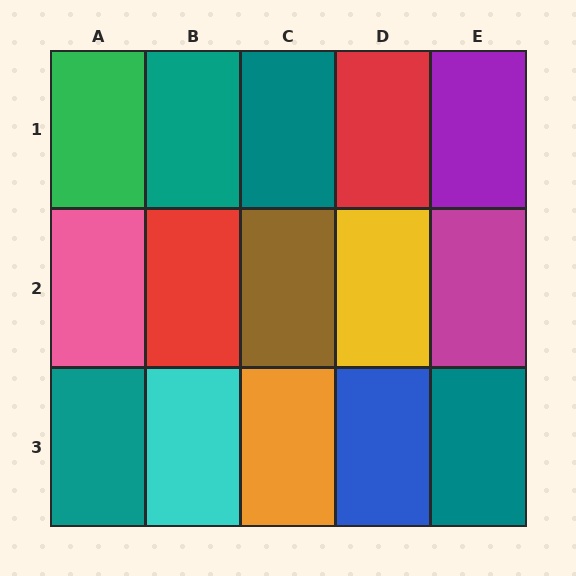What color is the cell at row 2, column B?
Red.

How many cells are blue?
1 cell is blue.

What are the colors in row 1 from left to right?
Green, teal, teal, red, purple.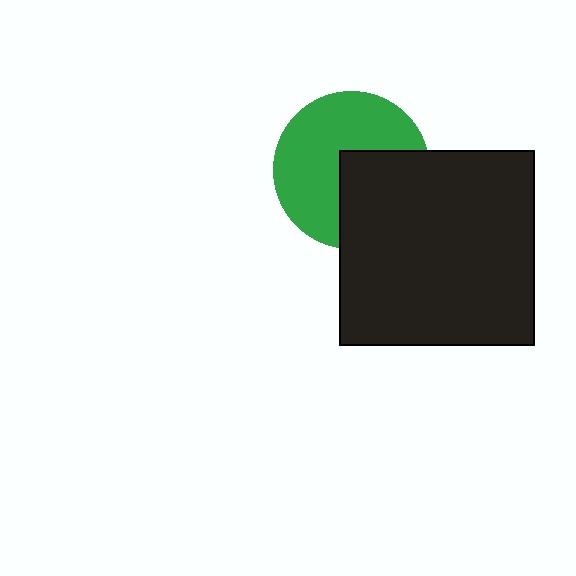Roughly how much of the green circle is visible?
About half of it is visible (roughly 61%).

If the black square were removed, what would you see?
You would see the complete green circle.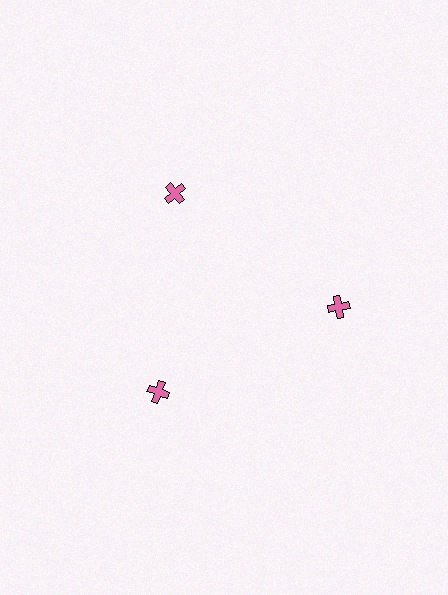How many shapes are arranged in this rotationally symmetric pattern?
There are 3 shapes, arranged in 3 groups of 1.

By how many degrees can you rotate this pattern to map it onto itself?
The pattern maps onto itself every 120 degrees of rotation.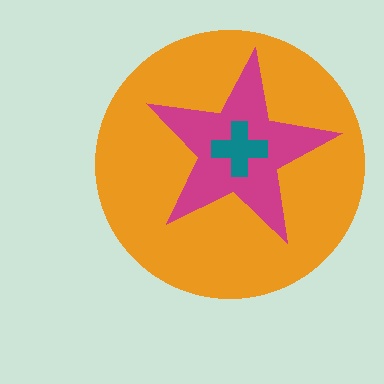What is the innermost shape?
The teal cross.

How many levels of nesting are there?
3.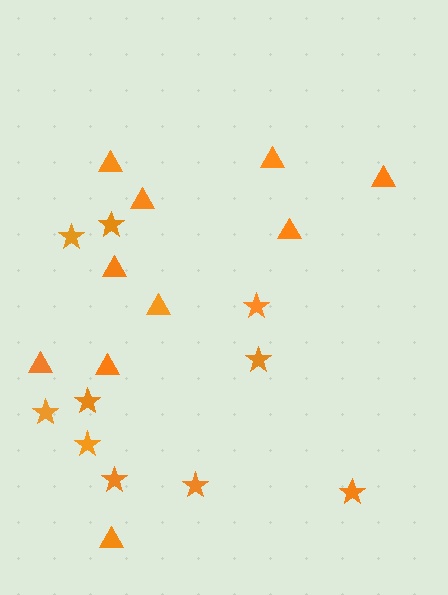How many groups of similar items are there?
There are 2 groups: one group of stars (10) and one group of triangles (10).